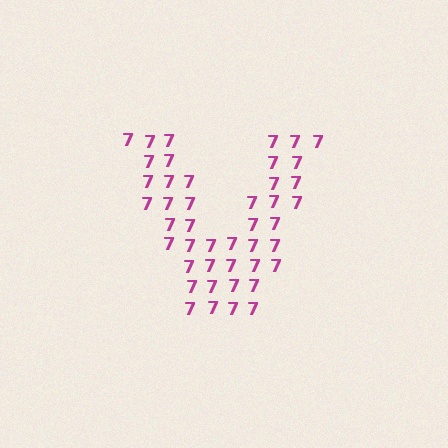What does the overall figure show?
The overall figure shows the letter V.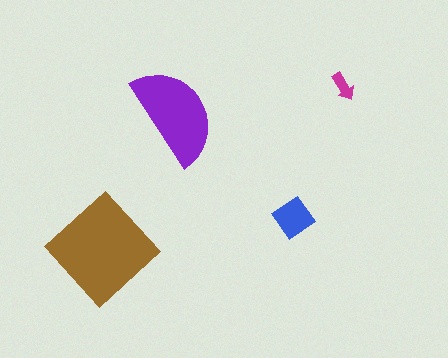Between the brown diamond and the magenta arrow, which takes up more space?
The brown diamond.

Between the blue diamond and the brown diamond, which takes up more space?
The brown diamond.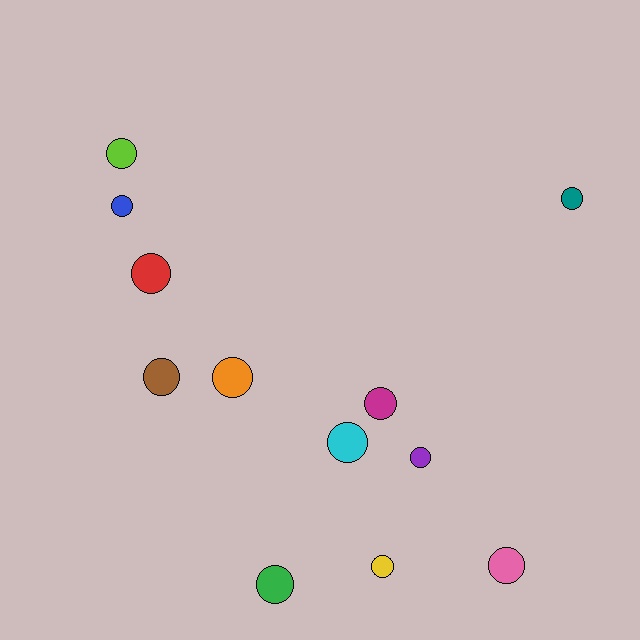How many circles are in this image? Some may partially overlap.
There are 12 circles.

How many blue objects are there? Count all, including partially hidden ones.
There is 1 blue object.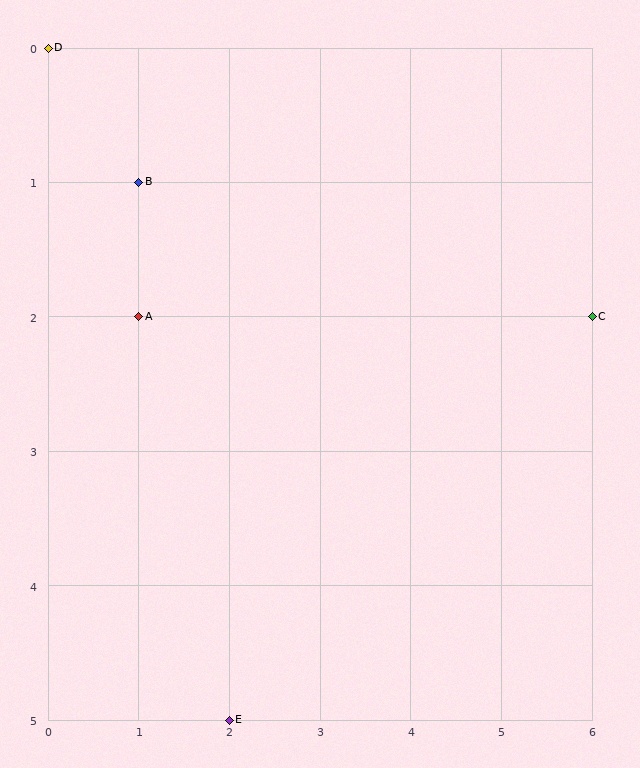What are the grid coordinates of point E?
Point E is at grid coordinates (2, 5).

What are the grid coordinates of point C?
Point C is at grid coordinates (6, 2).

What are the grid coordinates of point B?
Point B is at grid coordinates (1, 1).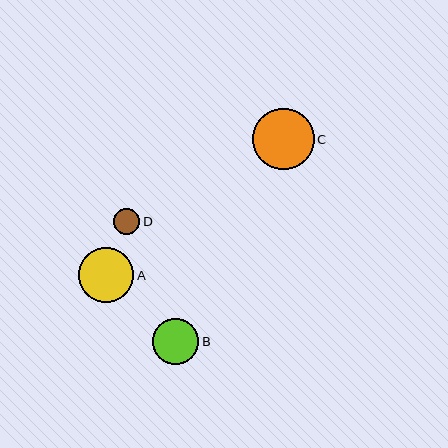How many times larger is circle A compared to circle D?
Circle A is approximately 2.1 times the size of circle D.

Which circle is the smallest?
Circle D is the smallest with a size of approximately 26 pixels.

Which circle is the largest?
Circle C is the largest with a size of approximately 62 pixels.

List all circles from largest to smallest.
From largest to smallest: C, A, B, D.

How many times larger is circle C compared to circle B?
Circle C is approximately 1.3 times the size of circle B.